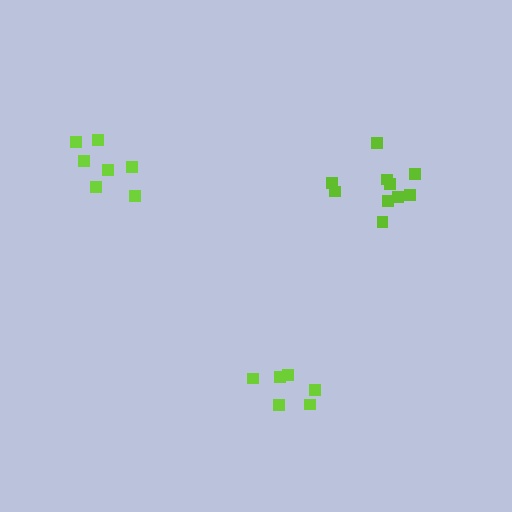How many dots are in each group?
Group 1: 6 dots, Group 2: 10 dots, Group 3: 7 dots (23 total).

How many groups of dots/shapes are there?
There are 3 groups.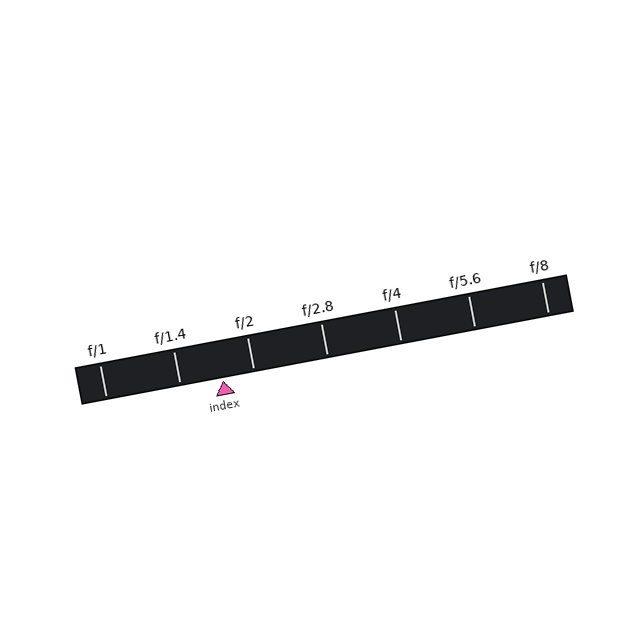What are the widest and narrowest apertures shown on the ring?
The widest aperture shown is f/1 and the narrowest is f/8.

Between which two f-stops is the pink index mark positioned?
The index mark is between f/1.4 and f/2.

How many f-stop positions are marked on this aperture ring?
There are 7 f-stop positions marked.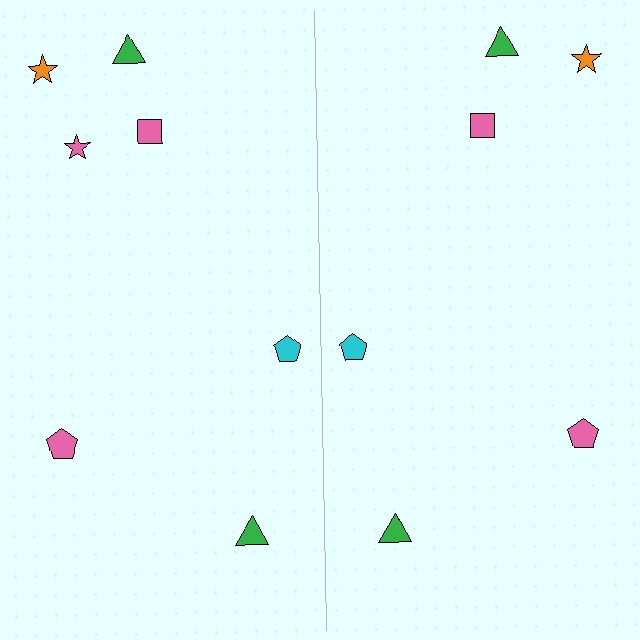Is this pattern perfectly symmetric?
No, the pattern is not perfectly symmetric. A pink star is missing from the right side.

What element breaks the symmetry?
A pink star is missing from the right side.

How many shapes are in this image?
There are 13 shapes in this image.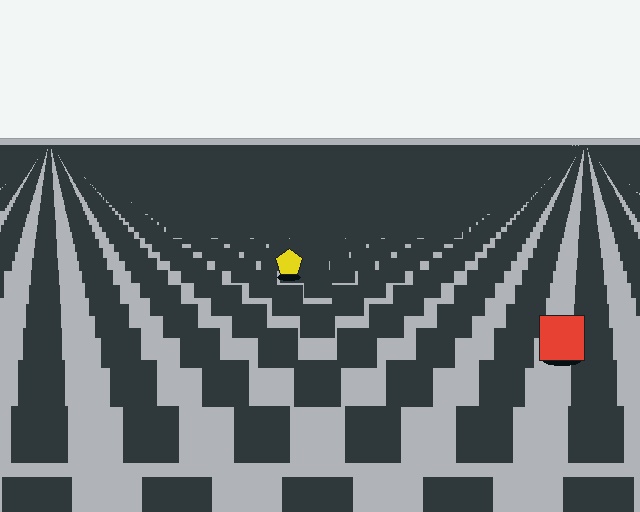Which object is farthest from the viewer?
The yellow pentagon is farthest from the viewer. It appears smaller and the ground texture around it is denser.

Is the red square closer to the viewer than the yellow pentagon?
Yes. The red square is closer — you can tell from the texture gradient: the ground texture is coarser near it.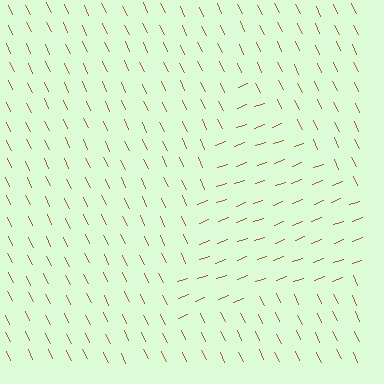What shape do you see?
I see a triangle.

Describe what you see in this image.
The image is filled with small brown line segments. A triangle region in the image has lines oriented differently from the surrounding lines, creating a visible texture boundary.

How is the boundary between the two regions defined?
The boundary is defined purely by a change in line orientation (approximately 85 degrees difference). All lines are the same color and thickness.